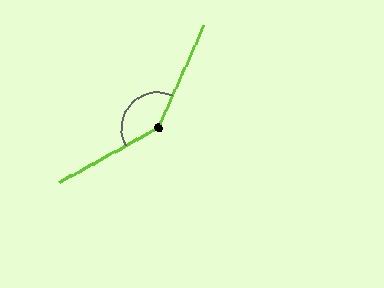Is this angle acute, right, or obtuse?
It is obtuse.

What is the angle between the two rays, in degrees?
Approximately 143 degrees.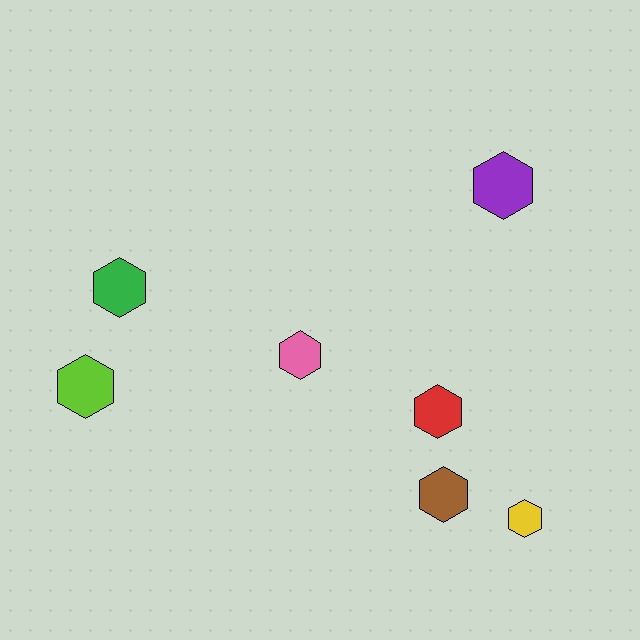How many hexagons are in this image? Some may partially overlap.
There are 7 hexagons.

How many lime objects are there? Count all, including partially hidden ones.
There is 1 lime object.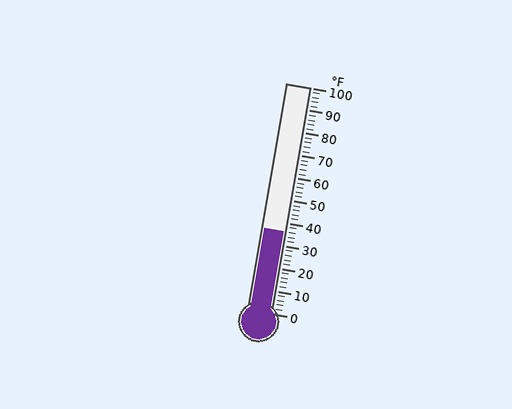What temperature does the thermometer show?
The thermometer shows approximately 36°F.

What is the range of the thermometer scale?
The thermometer scale ranges from 0°F to 100°F.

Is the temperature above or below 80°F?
The temperature is below 80°F.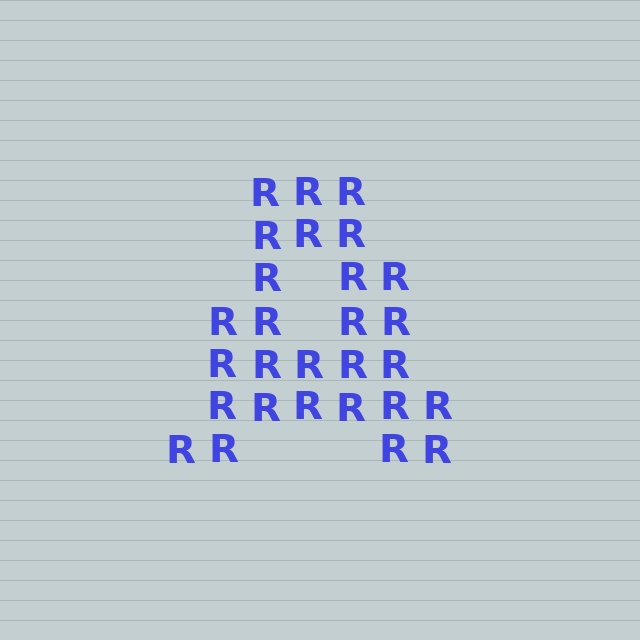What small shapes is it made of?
It is made of small letter R's.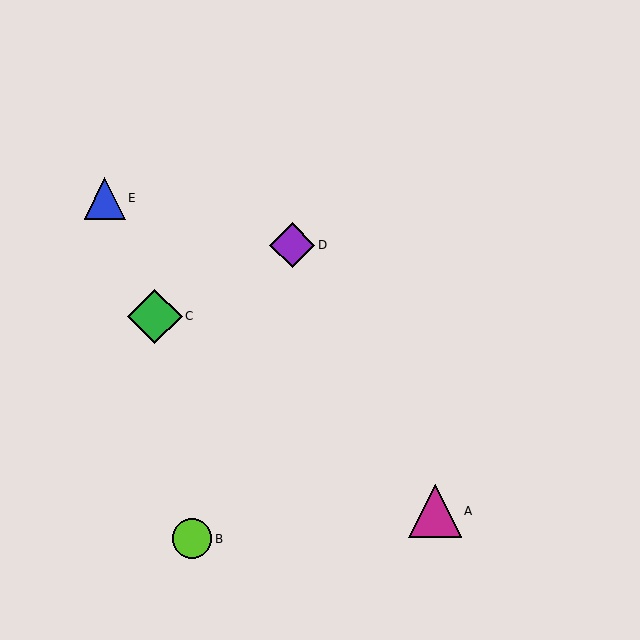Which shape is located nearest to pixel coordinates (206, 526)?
The lime circle (labeled B) at (192, 539) is nearest to that location.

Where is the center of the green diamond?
The center of the green diamond is at (155, 316).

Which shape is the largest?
The green diamond (labeled C) is the largest.